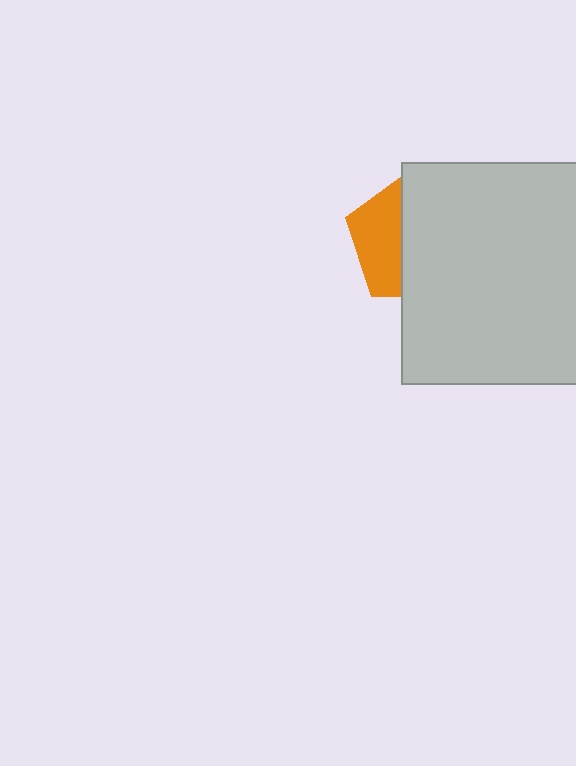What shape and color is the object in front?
The object in front is a light gray square.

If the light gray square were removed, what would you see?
You would see the complete orange pentagon.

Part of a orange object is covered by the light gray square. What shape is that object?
It is a pentagon.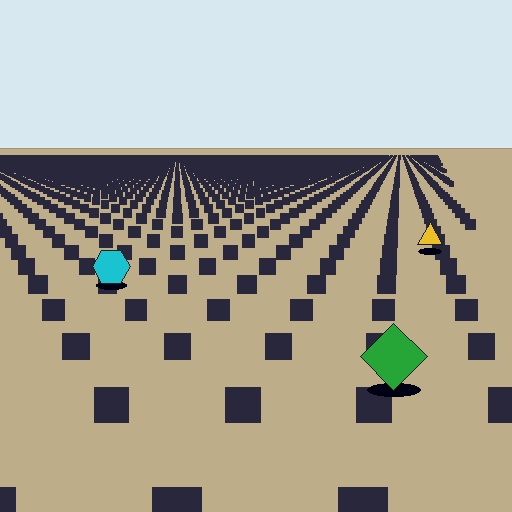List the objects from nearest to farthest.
From nearest to farthest: the green diamond, the cyan hexagon, the yellow triangle.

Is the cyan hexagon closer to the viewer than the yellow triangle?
Yes. The cyan hexagon is closer — you can tell from the texture gradient: the ground texture is coarser near it.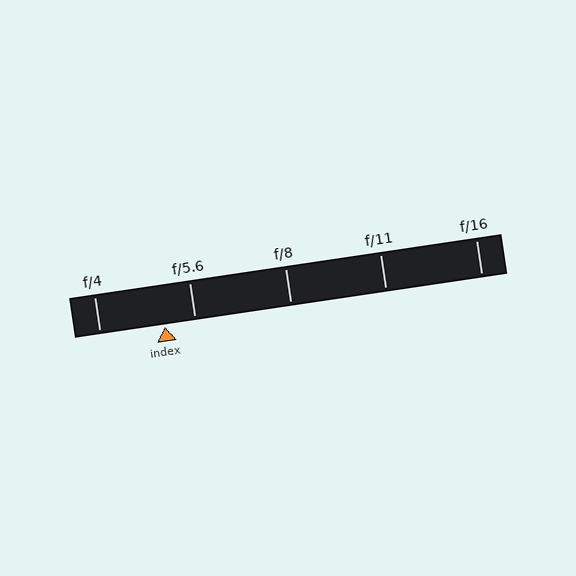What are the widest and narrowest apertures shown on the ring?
The widest aperture shown is f/4 and the narrowest is f/16.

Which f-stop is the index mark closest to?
The index mark is closest to f/5.6.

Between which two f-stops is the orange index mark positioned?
The index mark is between f/4 and f/5.6.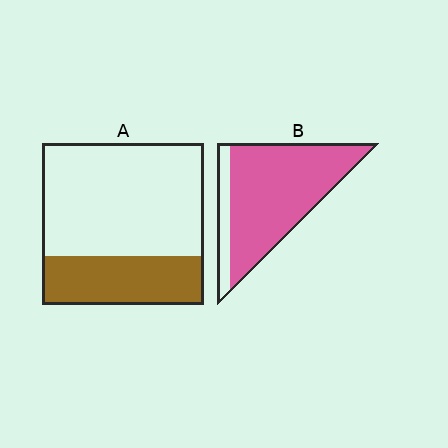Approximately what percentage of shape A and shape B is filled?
A is approximately 30% and B is approximately 85%.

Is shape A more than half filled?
No.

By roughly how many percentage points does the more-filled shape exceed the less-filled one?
By roughly 55 percentage points (B over A).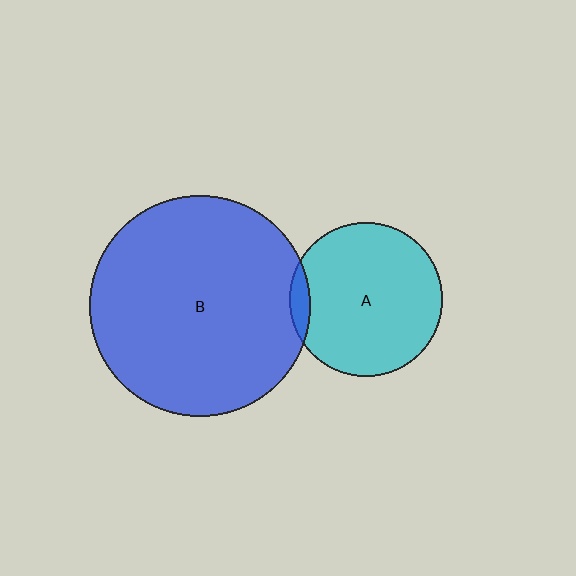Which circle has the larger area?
Circle B (blue).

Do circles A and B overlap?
Yes.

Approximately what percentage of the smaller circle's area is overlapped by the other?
Approximately 5%.